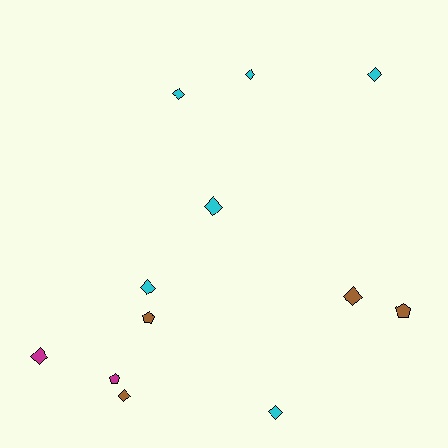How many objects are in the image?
There are 12 objects.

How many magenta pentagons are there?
There is 1 magenta pentagon.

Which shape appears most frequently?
Diamond, with 9 objects.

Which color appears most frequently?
Cyan, with 6 objects.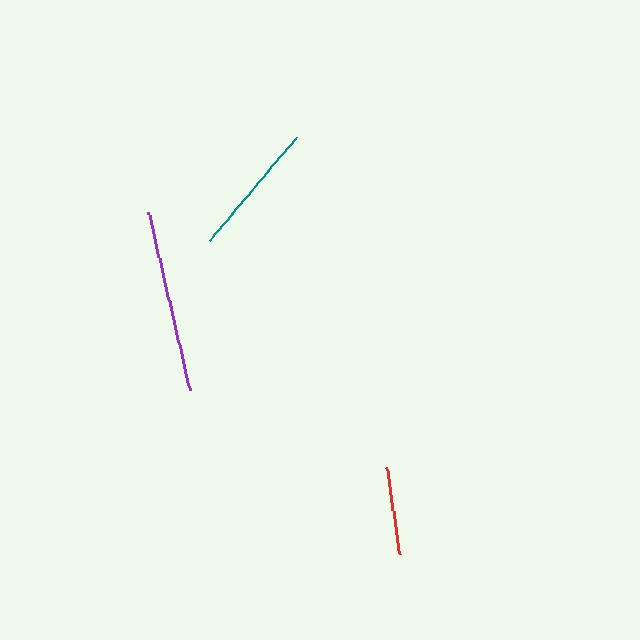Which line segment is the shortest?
The red line is the shortest at approximately 87 pixels.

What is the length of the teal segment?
The teal segment is approximately 135 pixels long.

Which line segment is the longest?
The purple line is the longest at approximately 183 pixels.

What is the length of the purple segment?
The purple segment is approximately 183 pixels long.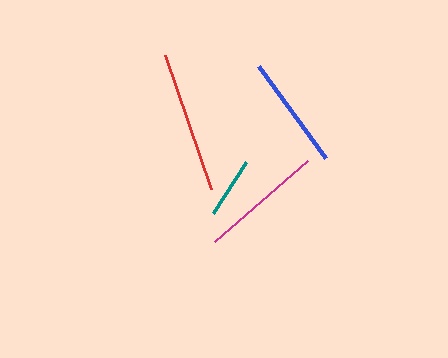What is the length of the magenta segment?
The magenta segment is approximately 124 pixels long.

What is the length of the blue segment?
The blue segment is approximately 114 pixels long.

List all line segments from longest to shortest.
From longest to shortest: red, magenta, blue, teal.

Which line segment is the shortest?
The teal line is the shortest at approximately 60 pixels.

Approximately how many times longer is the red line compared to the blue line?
The red line is approximately 1.2 times the length of the blue line.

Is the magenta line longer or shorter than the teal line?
The magenta line is longer than the teal line.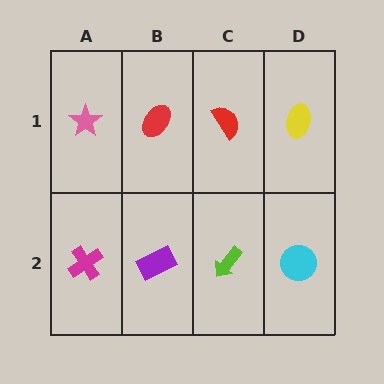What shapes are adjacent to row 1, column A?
A magenta cross (row 2, column A), a red ellipse (row 1, column B).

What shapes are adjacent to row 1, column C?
A lime arrow (row 2, column C), a red ellipse (row 1, column B), a yellow ellipse (row 1, column D).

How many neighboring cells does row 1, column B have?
3.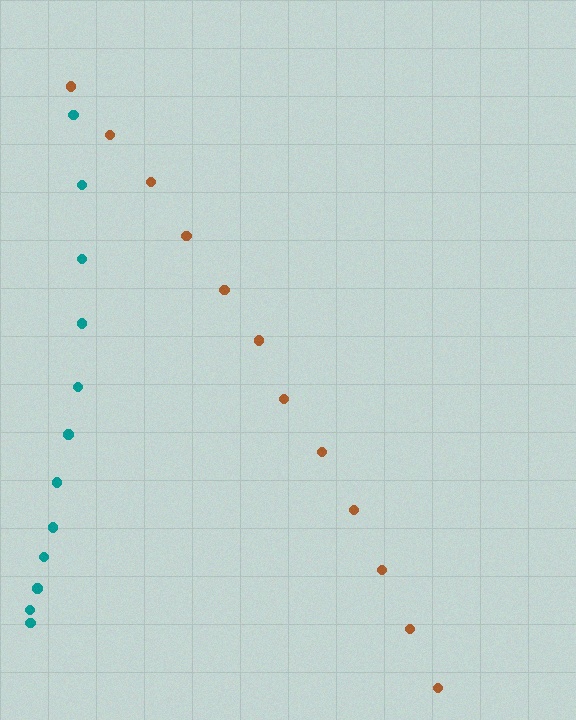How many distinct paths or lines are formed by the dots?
There are 2 distinct paths.